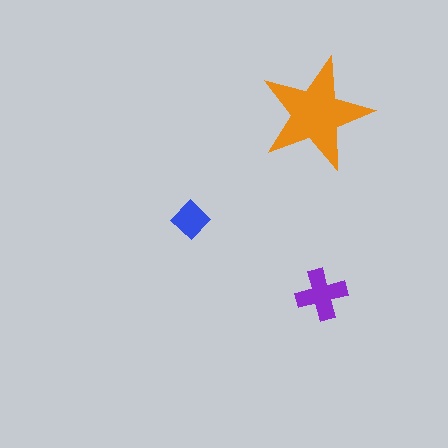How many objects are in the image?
There are 3 objects in the image.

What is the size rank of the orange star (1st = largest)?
1st.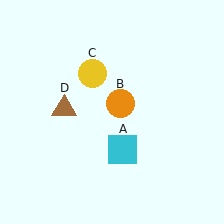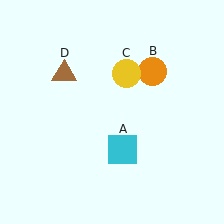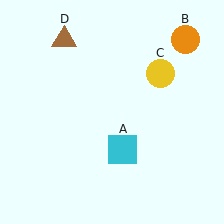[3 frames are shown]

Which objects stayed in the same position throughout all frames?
Cyan square (object A) remained stationary.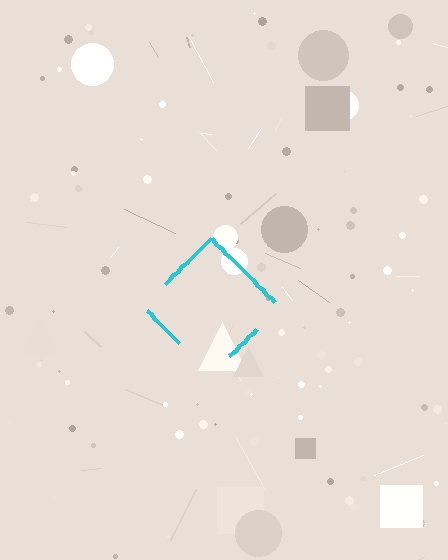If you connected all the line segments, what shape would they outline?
They would outline a diamond.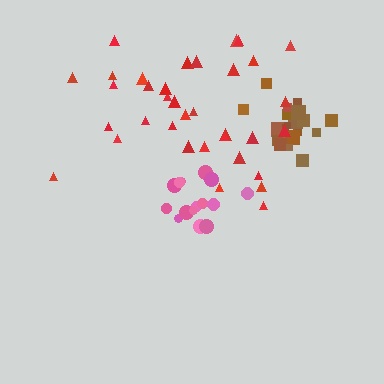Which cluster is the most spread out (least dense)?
Red.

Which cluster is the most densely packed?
Brown.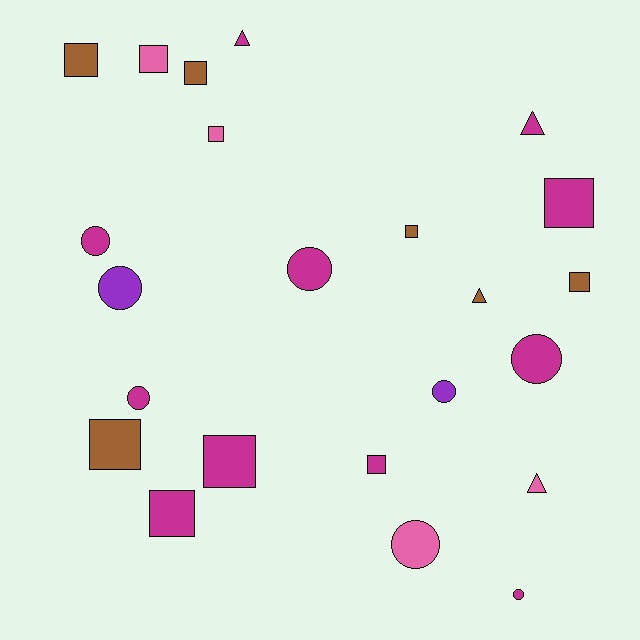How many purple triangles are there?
There are no purple triangles.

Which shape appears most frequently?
Square, with 11 objects.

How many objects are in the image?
There are 23 objects.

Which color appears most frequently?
Magenta, with 11 objects.